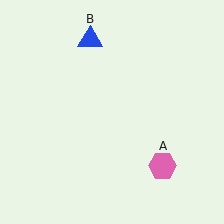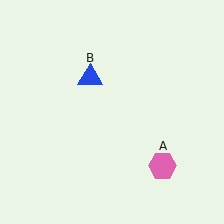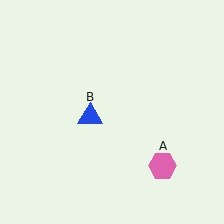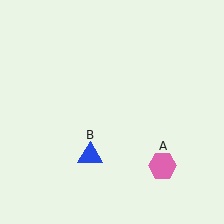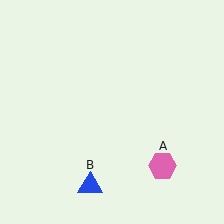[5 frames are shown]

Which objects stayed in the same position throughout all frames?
Pink hexagon (object A) remained stationary.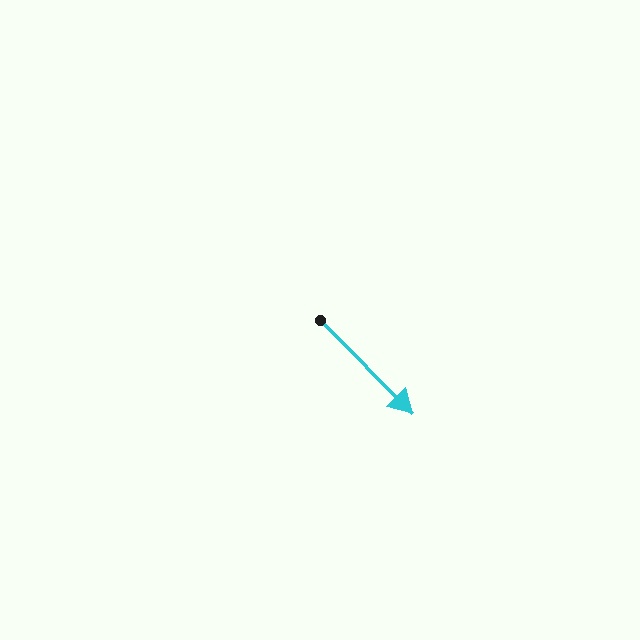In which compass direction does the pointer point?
Southeast.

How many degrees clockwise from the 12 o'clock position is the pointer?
Approximately 135 degrees.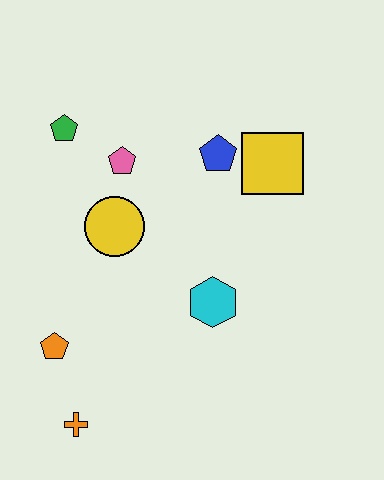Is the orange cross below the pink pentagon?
Yes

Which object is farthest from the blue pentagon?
The orange cross is farthest from the blue pentagon.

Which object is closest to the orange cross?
The orange pentagon is closest to the orange cross.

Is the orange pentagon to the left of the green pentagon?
Yes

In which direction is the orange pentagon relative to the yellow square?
The orange pentagon is to the left of the yellow square.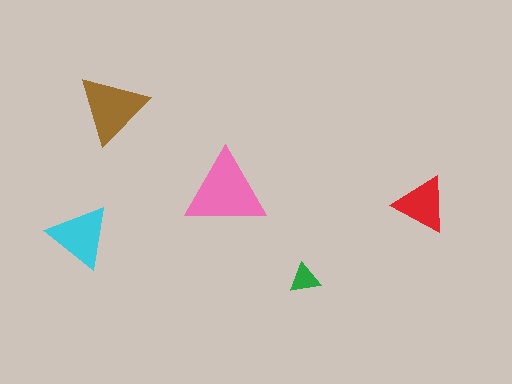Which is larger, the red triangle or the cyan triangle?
The cyan one.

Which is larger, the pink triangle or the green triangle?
The pink one.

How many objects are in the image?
There are 5 objects in the image.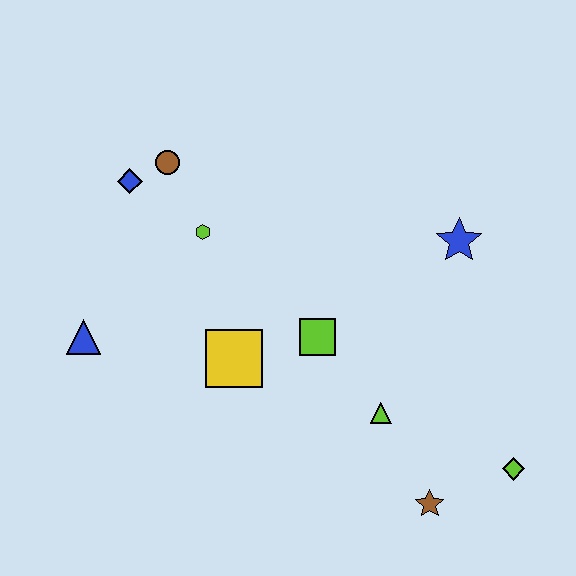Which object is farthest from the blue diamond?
The lime diamond is farthest from the blue diamond.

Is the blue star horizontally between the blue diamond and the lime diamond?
Yes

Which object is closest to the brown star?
The lime diamond is closest to the brown star.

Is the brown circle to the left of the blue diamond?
No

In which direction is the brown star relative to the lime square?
The brown star is below the lime square.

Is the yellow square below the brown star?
No